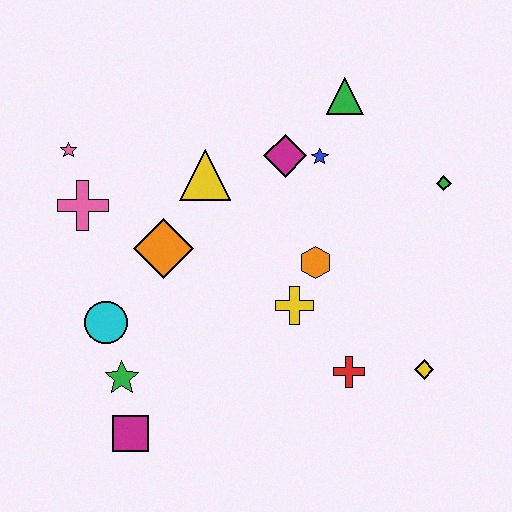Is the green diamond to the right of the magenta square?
Yes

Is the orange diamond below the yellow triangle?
Yes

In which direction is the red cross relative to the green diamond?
The red cross is below the green diamond.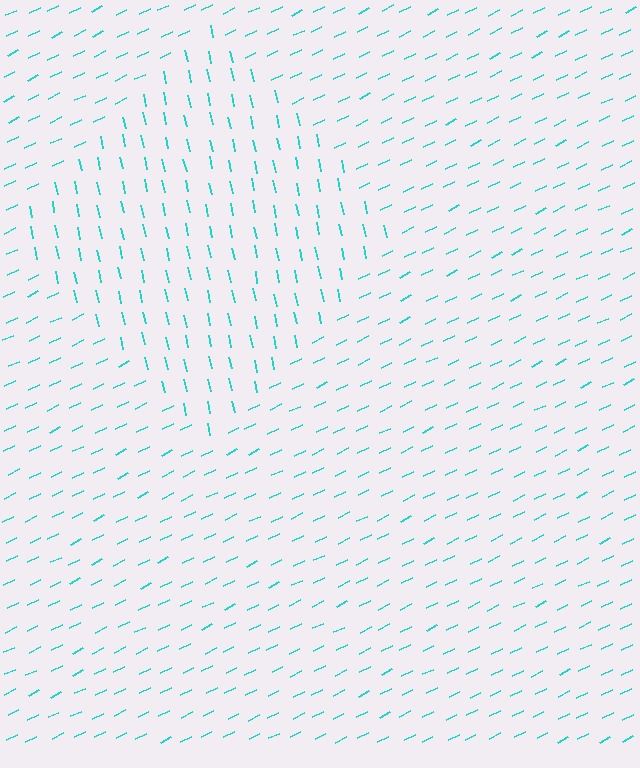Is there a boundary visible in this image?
Yes, there is a texture boundary formed by a change in line orientation.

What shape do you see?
I see a diamond.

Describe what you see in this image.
The image is filled with small cyan line segments. A diamond region in the image has lines oriented differently from the surrounding lines, creating a visible texture boundary.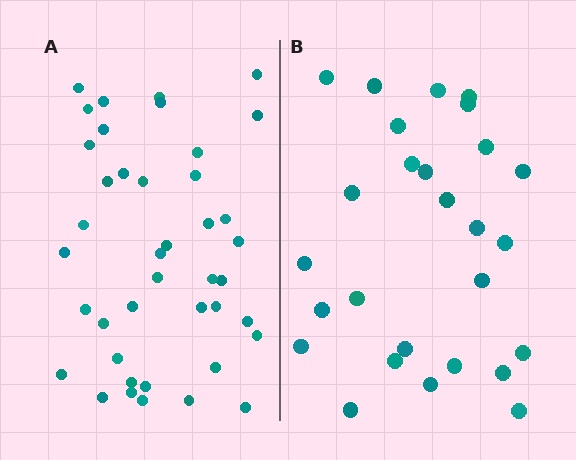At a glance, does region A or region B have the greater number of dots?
Region A (the left region) has more dots.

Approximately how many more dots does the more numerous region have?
Region A has approximately 15 more dots than region B.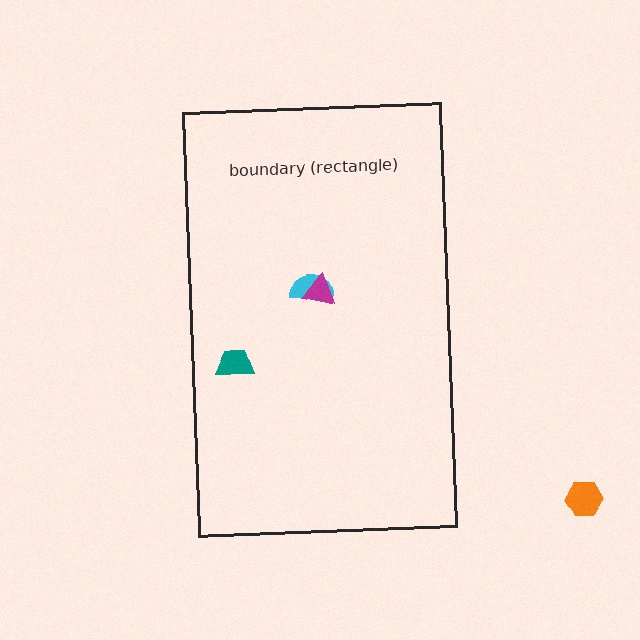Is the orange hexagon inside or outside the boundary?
Outside.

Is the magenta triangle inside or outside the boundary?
Inside.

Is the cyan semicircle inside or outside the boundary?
Inside.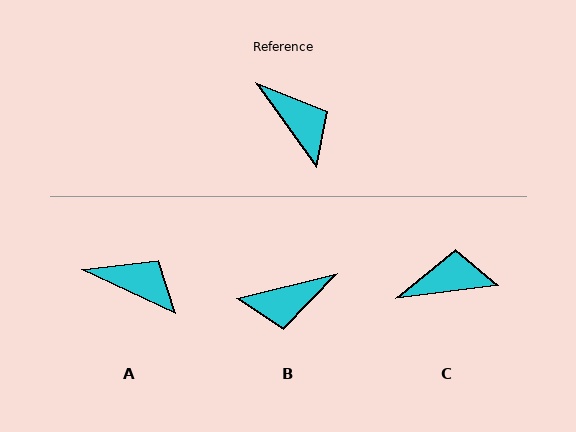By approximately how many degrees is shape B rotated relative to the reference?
Approximately 112 degrees clockwise.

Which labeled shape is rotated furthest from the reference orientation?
B, about 112 degrees away.